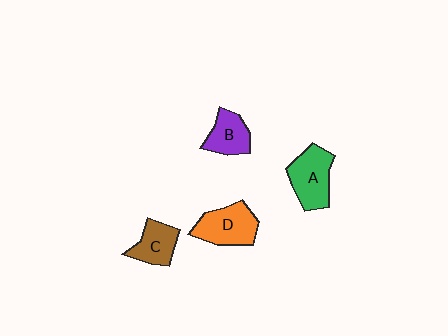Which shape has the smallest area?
Shape C (brown).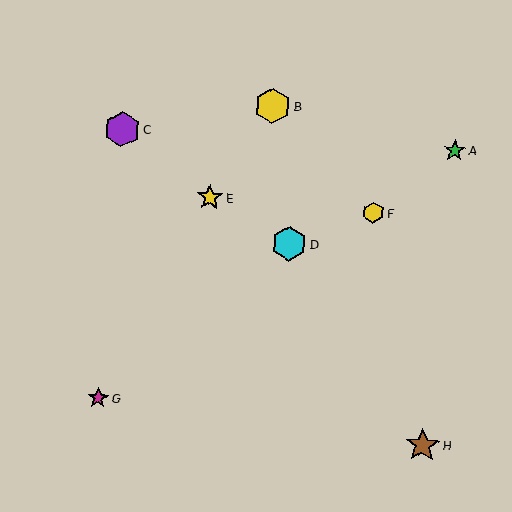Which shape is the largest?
The yellow hexagon (labeled B) is the largest.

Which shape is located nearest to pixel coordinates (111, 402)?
The magenta star (labeled G) at (98, 398) is nearest to that location.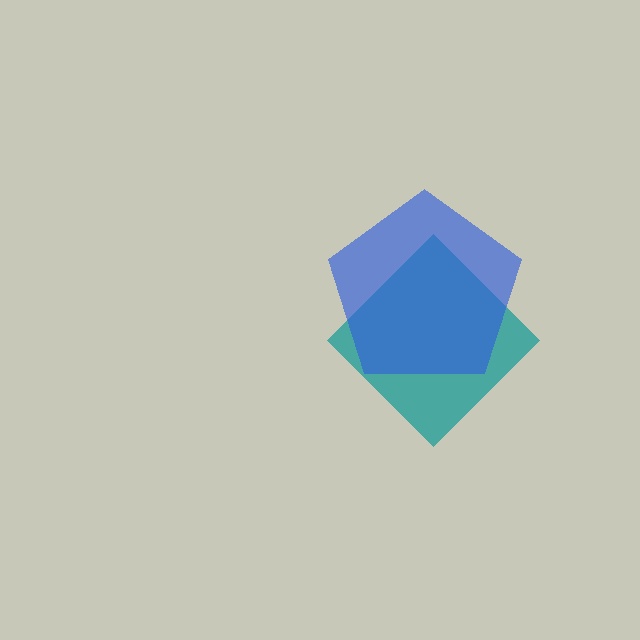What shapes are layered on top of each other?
The layered shapes are: a teal diamond, a blue pentagon.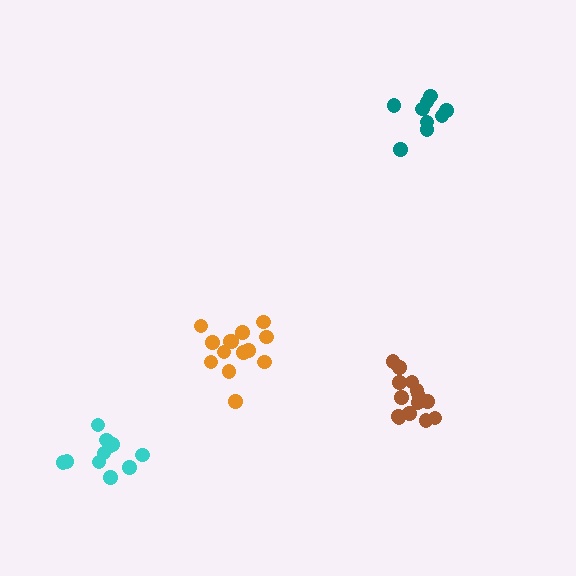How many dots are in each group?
Group 1: 14 dots, Group 2: 11 dots, Group 3: 9 dots, Group 4: 14 dots (48 total).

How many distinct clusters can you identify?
There are 4 distinct clusters.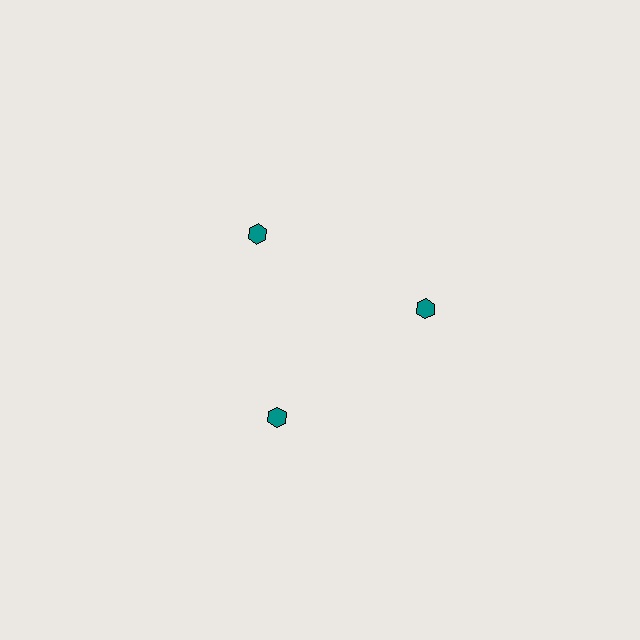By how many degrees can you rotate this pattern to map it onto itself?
The pattern maps onto itself every 120 degrees of rotation.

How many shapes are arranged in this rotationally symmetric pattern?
There are 3 shapes, arranged in 3 groups of 1.